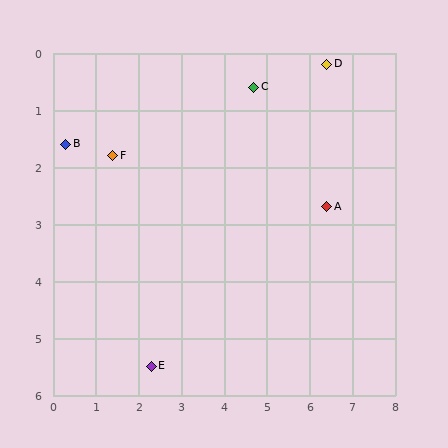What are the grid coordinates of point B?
Point B is at approximately (0.3, 1.6).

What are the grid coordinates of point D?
Point D is at approximately (6.4, 0.2).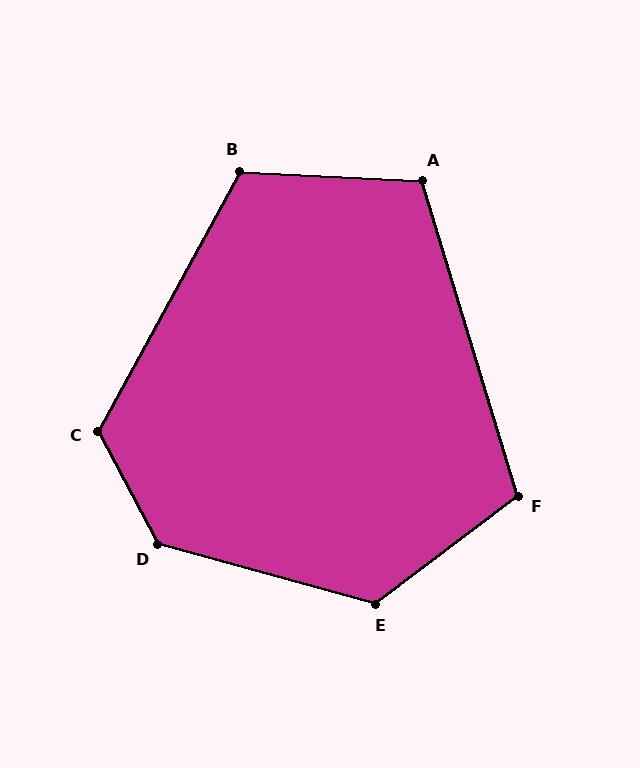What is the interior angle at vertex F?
Approximately 110 degrees (obtuse).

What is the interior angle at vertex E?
Approximately 127 degrees (obtuse).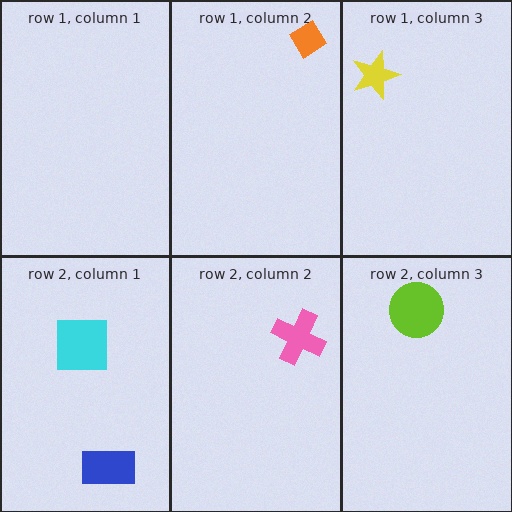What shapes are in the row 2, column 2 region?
The pink cross.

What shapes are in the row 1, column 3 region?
The yellow star.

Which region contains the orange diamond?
The row 1, column 2 region.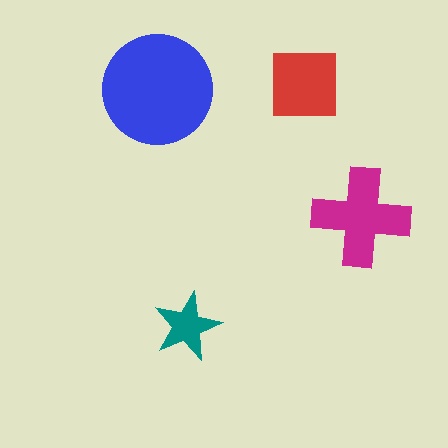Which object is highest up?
The red square is topmost.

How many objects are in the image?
There are 4 objects in the image.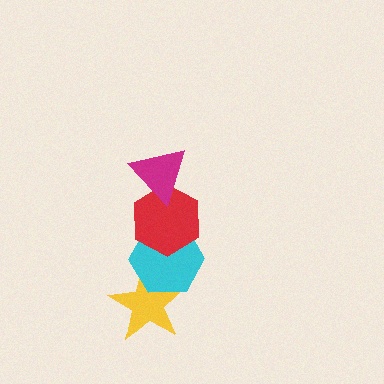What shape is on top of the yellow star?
The cyan hexagon is on top of the yellow star.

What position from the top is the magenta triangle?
The magenta triangle is 1st from the top.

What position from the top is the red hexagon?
The red hexagon is 2nd from the top.